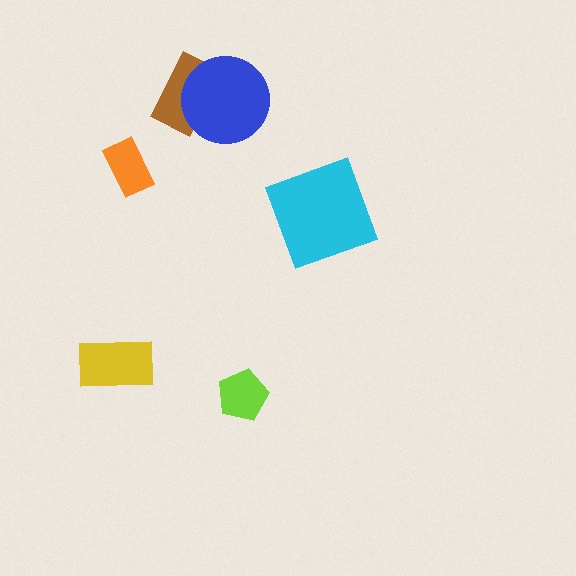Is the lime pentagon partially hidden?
No, no other shape covers it.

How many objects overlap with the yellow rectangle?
0 objects overlap with the yellow rectangle.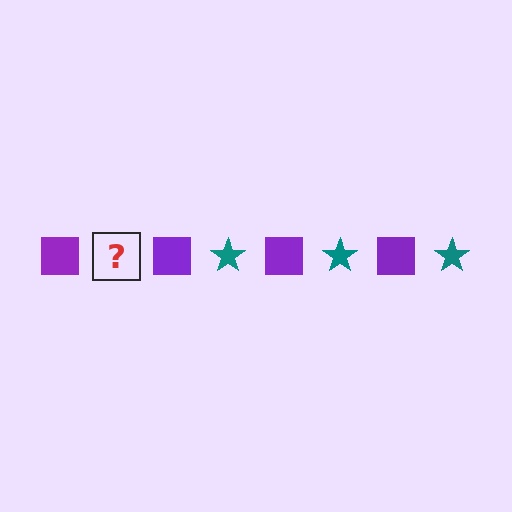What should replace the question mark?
The question mark should be replaced with a teal star.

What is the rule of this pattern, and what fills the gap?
The rule is that the pattern alternates between purple square and teal star. The gap should be filled with a teal star.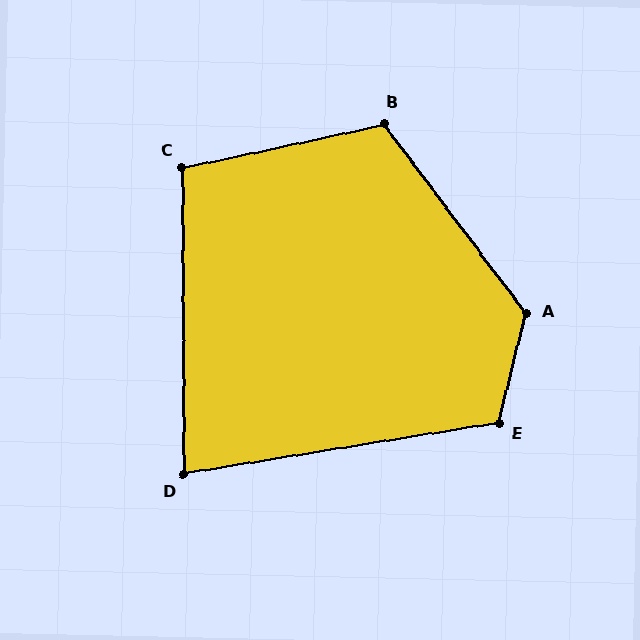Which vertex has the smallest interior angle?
D, at approximately 81 degrees.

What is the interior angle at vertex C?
Approximately 102 degrees (obtuse).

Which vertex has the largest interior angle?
A, at approximately 129 degrees.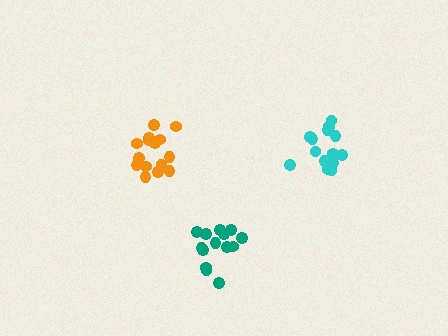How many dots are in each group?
Group 1: 14 dots, Group 2: 15 dots, Group 3: 14 dots (43 total).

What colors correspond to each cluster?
The clusters are colored: cyan, orange, teal.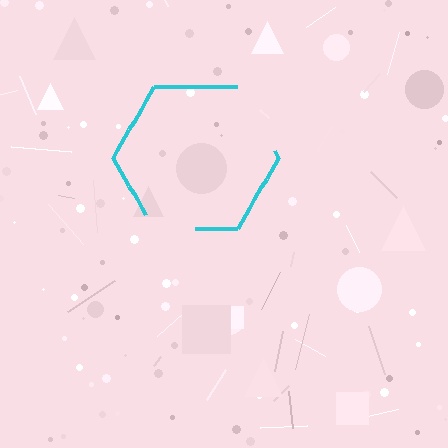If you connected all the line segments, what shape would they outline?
They would outline a hexagon.